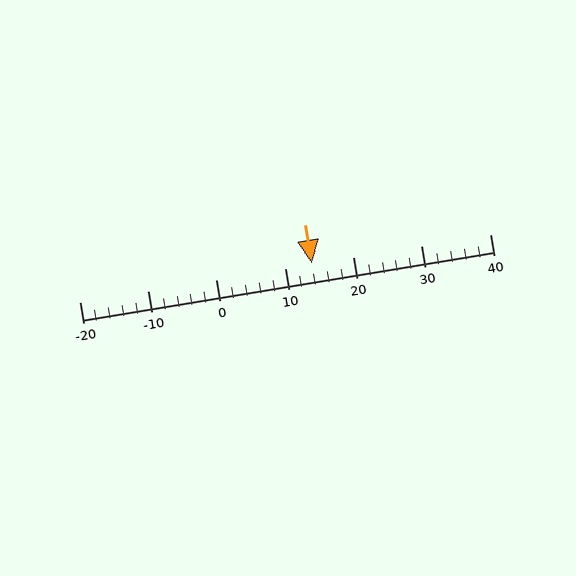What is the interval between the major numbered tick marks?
The major tick marks are spaced 10 units apart.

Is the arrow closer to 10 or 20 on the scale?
The arrow is closer to 10.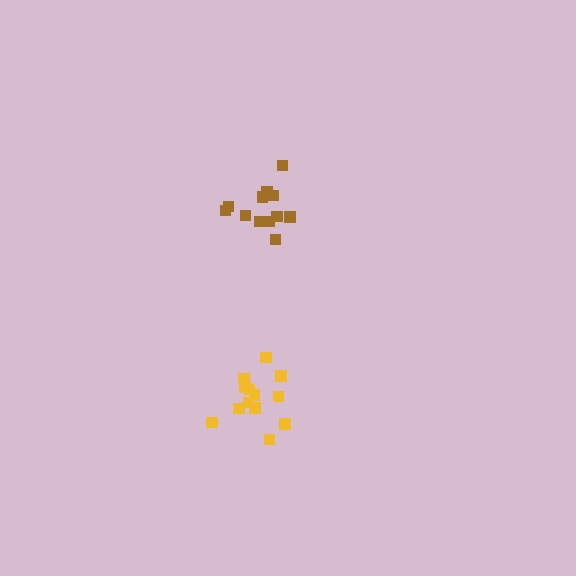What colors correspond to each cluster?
The clusters are colored: yellow, brown.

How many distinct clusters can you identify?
There are 2 distinct clusters.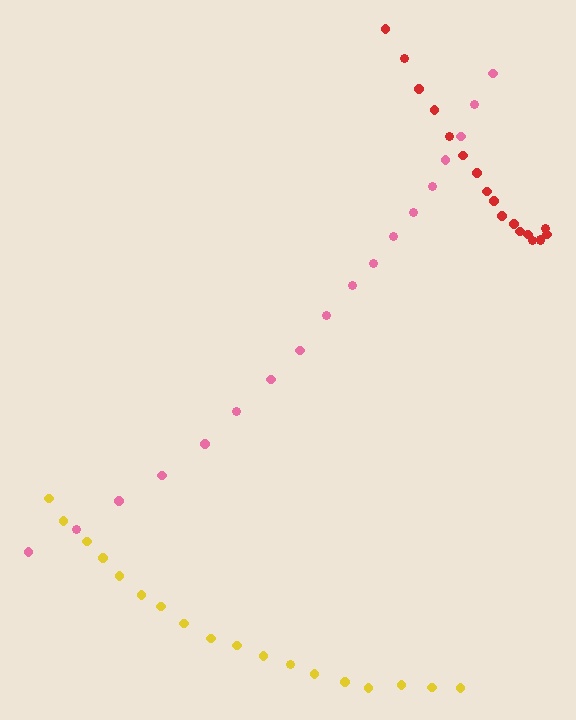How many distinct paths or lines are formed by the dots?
There are 3 distinct paths.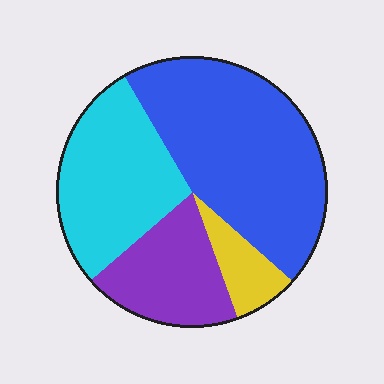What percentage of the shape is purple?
Purple covers roughly 20% of the shape.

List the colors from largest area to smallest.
From largest to smallest: blue, cyan, purple, yellow.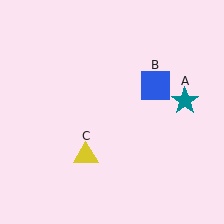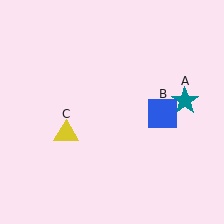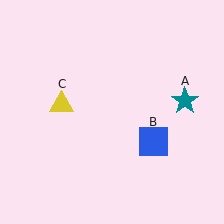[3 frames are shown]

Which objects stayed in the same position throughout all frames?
Teal star (object A) remained stationary.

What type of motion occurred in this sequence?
The blue square (object B), yellow triangle (object C) rotated clockwise around the center of the scene.